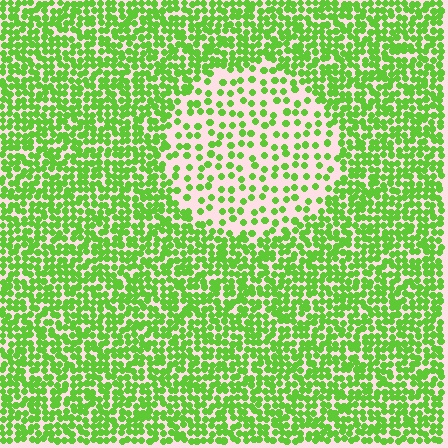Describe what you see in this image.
The image contains small lime elements arranged at two different densities. A circle-shaped region is visible where the elements are less densely packed than the surrounding area.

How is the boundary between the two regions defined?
The boundary is defined by a change in element density (approximately 2.4x ratio). All elements are the same color, size, and shape.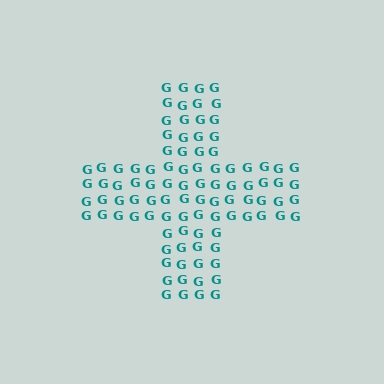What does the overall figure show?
The overall figure shows a cross.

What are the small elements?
The small elements are letter G's.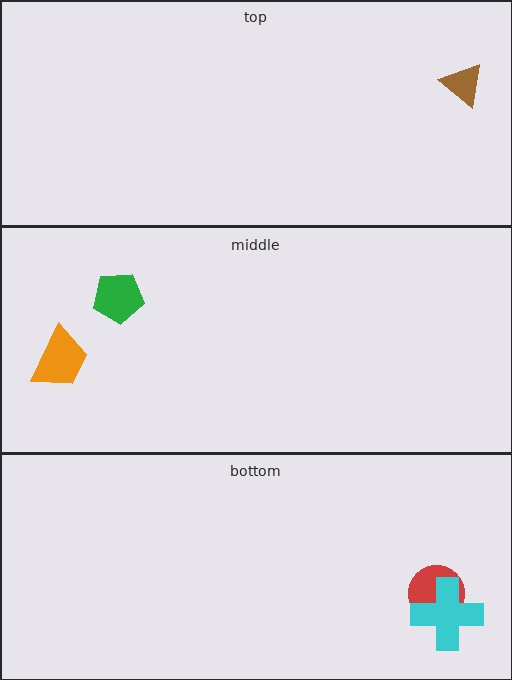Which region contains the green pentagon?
The middle region.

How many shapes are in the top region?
1.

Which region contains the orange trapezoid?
The middle region.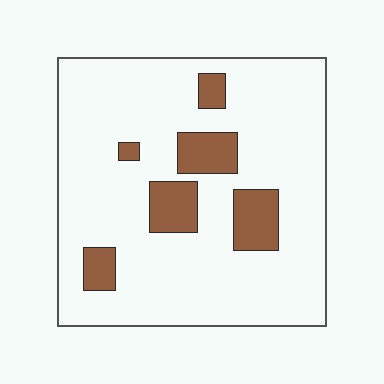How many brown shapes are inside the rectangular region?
6.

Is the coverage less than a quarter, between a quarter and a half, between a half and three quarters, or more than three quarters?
Less than a quarter.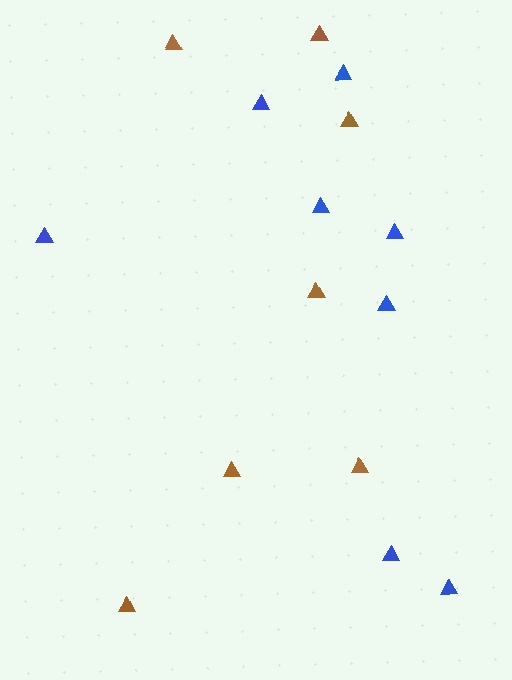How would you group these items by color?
There are 2 groups: one group of blue triangles (8) and one group of brown triangles (7).